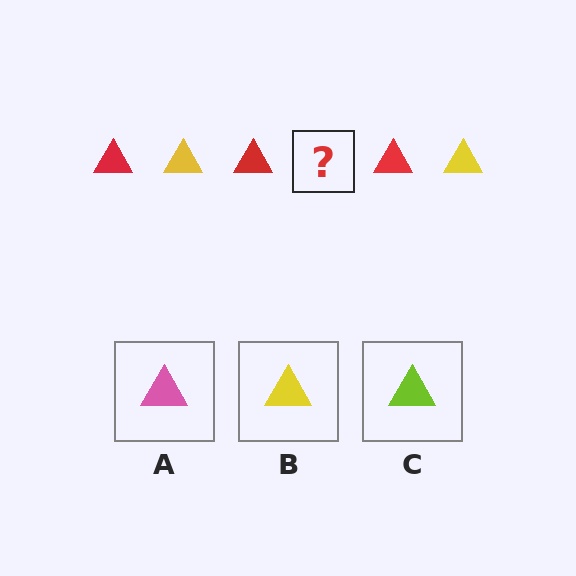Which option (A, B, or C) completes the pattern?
B.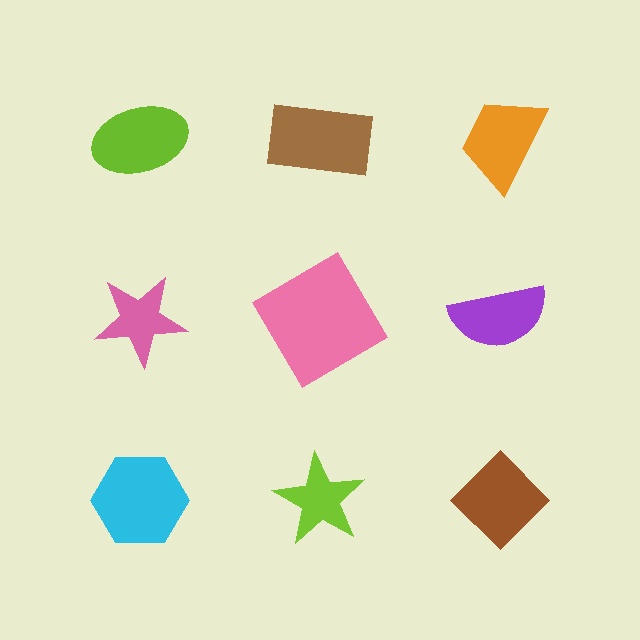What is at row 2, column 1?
A pink star.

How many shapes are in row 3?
3 shapes.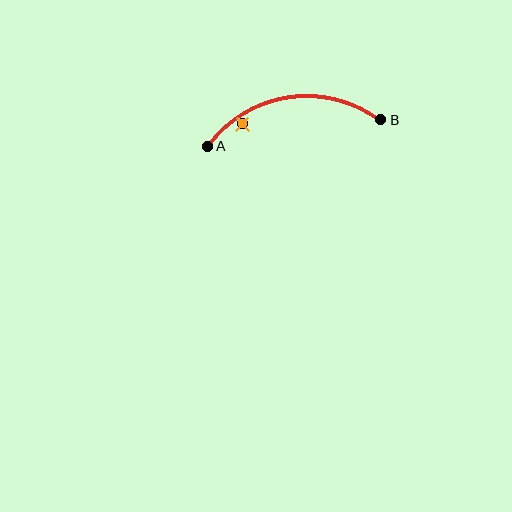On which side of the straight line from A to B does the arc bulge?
The arc bulges above the straight line connecting A and B.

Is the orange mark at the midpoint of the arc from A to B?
No — the orange mark does not lie on the arc at all. It sits slightly inside the curve.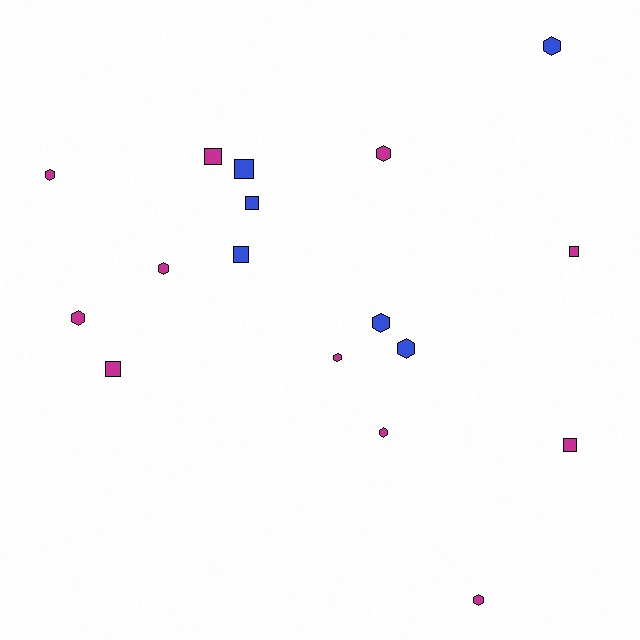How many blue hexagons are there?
There are 3 blue hexagons.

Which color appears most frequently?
Magenta, with 11 objects.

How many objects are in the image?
There are 17 objects.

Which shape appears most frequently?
Hexagon, with 10 objects.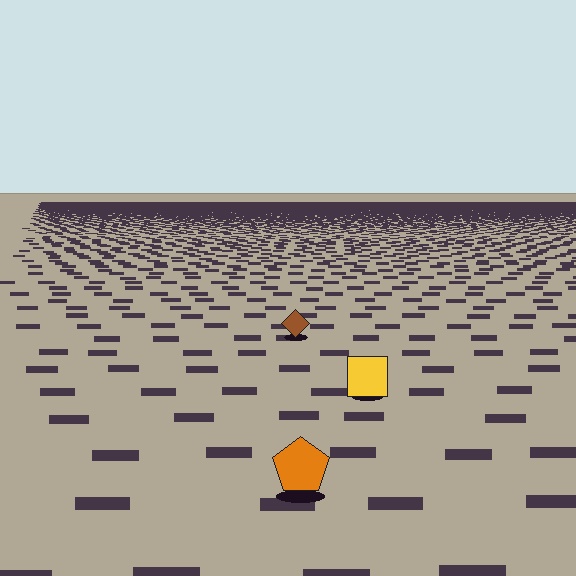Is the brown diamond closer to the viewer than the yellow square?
No. The yellow square is closer — you can tell from the texture gradient: the ground texture is coarser near it.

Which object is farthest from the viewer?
The brown diamond is farthest from the viewer. It appears smaller and the ground texture around it is denser.